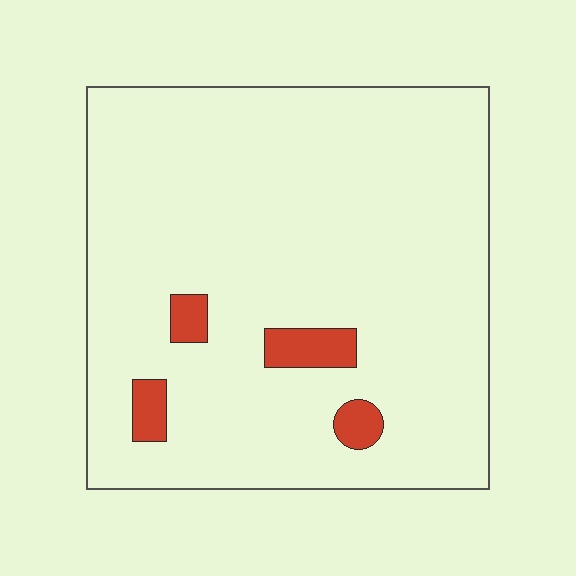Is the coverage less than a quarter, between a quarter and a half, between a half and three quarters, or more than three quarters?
Less than a quarter.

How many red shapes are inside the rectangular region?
4.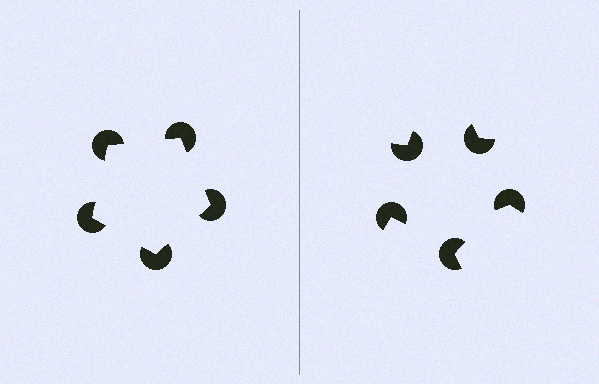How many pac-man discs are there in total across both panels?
10 — 5 on each side.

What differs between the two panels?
The pac-man discs are positioned identically on both sides; only the wedge orientations differ. On the left they align to a pentagon; on the right they are misaligned.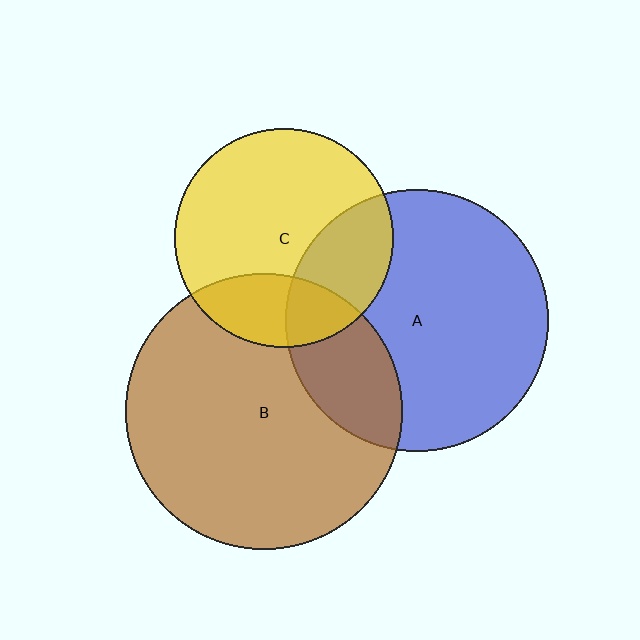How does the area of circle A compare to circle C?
Approximately 1.4 times.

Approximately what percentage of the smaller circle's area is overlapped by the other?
Approximately 25%.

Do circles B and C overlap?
Yes.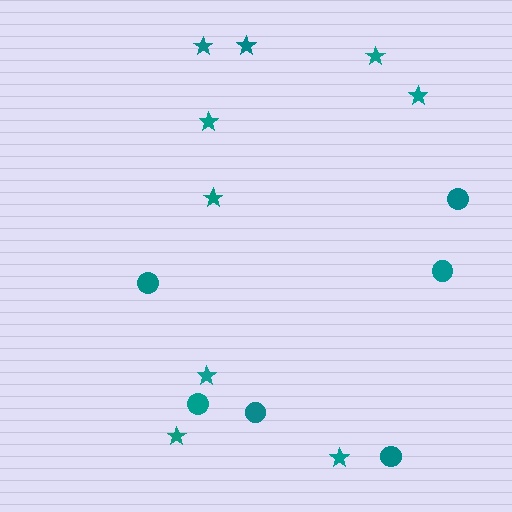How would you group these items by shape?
There are 2 groups: one group of stars (9) and one group of circles (6).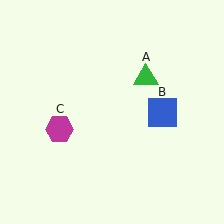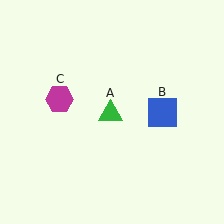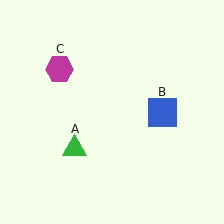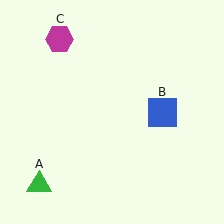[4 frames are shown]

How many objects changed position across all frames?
2 objects changed position: green triangle (object A), magenta hexagon (object C).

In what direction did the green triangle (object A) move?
The green triangle (object A) moved down and to the left.